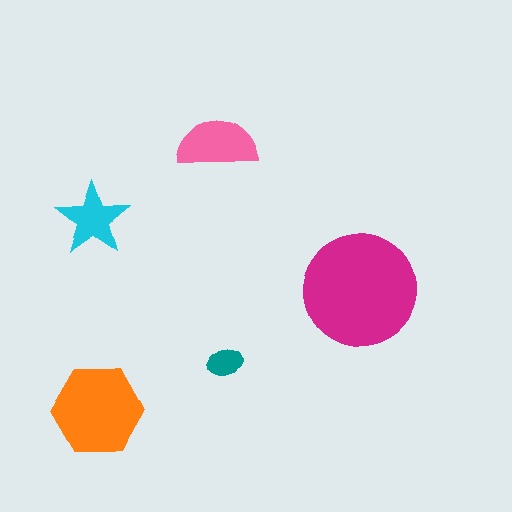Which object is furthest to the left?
The orange hexagon is leftmost.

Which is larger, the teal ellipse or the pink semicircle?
The pink semicircle.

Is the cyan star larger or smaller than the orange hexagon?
Smaller.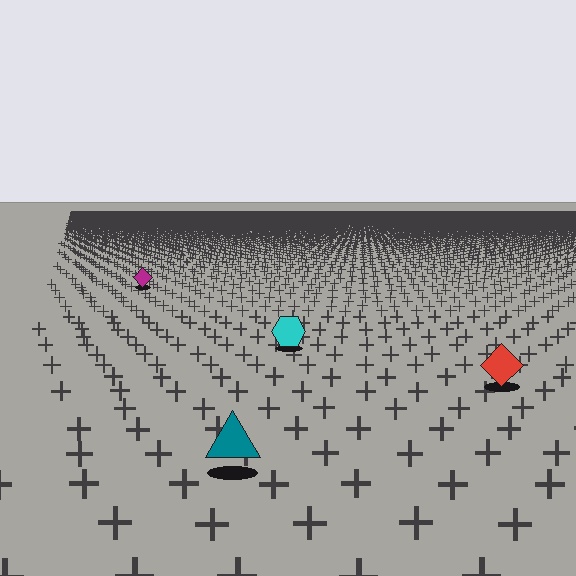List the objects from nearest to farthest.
From nearest to farthest: the teal triangle, the red diamond, the cyan hexagon, the magenta diamond.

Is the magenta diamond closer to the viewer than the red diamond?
No. The red diamond is closer — you can tell from the texture gradient: the ground texture is coarser near it.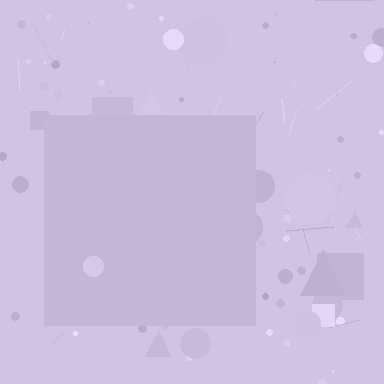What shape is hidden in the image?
A square is hidden in the image.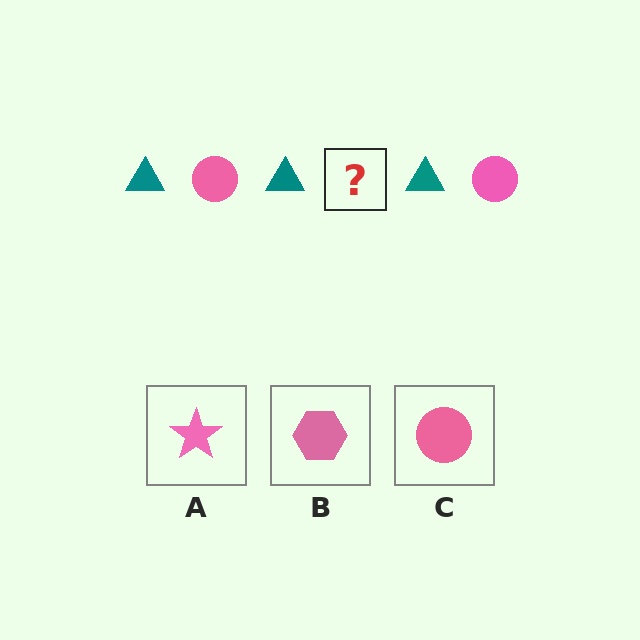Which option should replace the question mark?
Option C.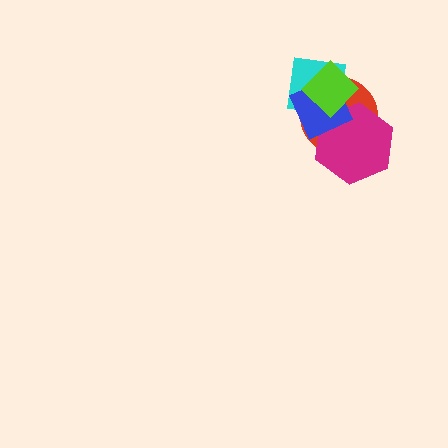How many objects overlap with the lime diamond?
4 objects overlap with the lime diamond.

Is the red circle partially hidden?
Yes, it is partially covered by another shape.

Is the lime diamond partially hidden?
No, no other shape covers it.